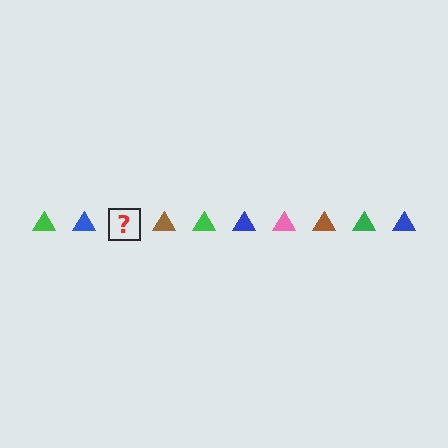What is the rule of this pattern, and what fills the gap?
The rule is that the pattern cycles through green, blue, pink, brown triangles. The gap should be filled with a pink triangle.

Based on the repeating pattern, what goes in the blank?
The blank should be a pink triangle.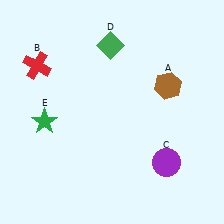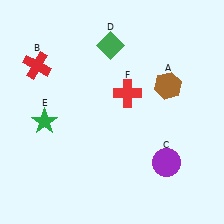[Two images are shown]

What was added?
A red cross (F) was added in Image 2.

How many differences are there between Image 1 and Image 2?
There is 1 difference between the two images.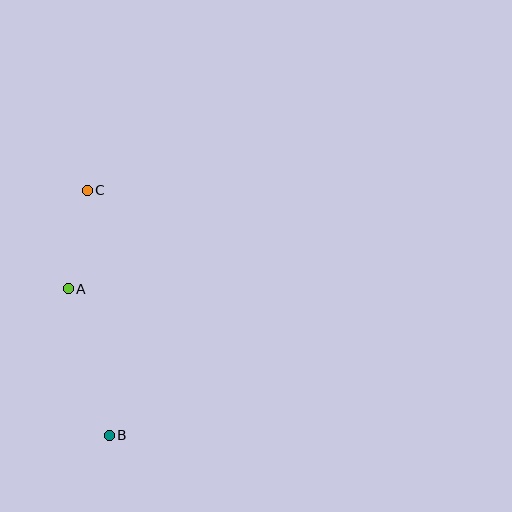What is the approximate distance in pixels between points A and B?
The distance between A and B is approximately 152 pixels.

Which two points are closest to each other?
Points A and C are closest to each other.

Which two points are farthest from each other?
Points B and C are farthest from each other.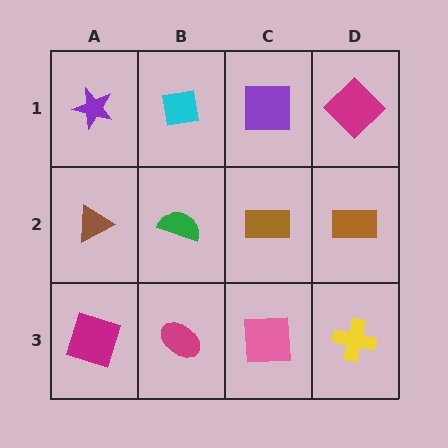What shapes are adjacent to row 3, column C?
A brown rectangle (row 2, column C), a magenta ellipse (row 3, column B), a yellow cross (row 3, column D).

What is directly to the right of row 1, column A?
A cyan square.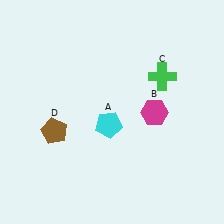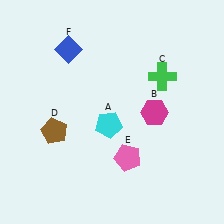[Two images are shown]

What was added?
A pink pentagon (E), a blue diamond (F) were added in Image 2.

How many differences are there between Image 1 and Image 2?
There are 2 differences between the two images.